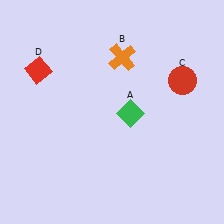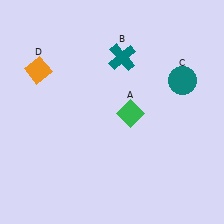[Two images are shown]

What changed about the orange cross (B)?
In Image 1, B is orange. In Image 2, it changed to teal.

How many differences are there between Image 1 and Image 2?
There are 3 differences between the two images.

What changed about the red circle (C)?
In Image 1, C is red. In Image 2, it changed to teal.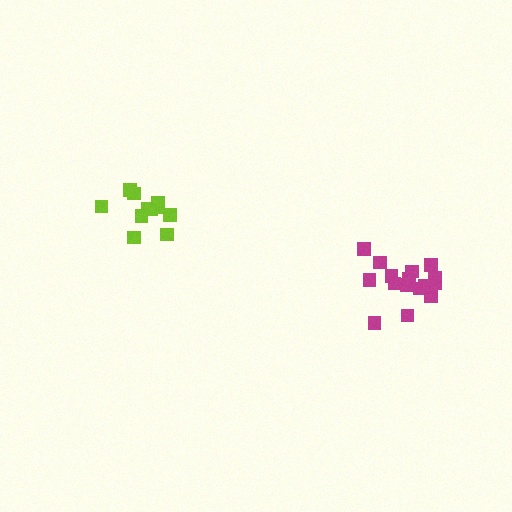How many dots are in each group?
Group 1: 11 dots, Group 2: 16 dots (27 total).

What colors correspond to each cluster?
The clusters are colored: lime, magenta.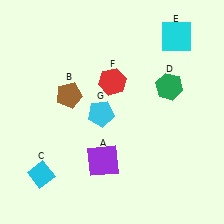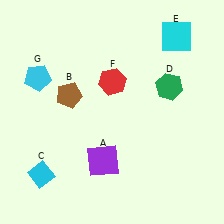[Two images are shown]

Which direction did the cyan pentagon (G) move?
The cyan pentagon (G) moved left.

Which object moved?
The cyan pentagon (G) moved left.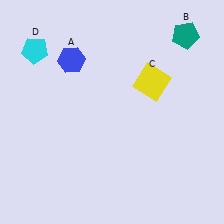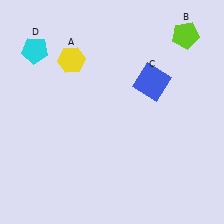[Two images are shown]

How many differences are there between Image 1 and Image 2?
There are 3 differences between the two images.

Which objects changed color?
A changed from blue to yellow. B changed from teal to lime. C changed from yellow to blue.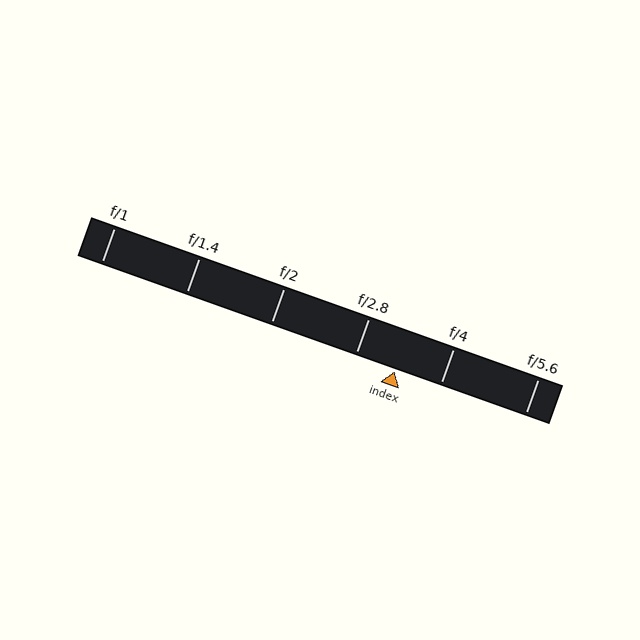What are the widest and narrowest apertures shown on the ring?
The widest aperture shown is f/1 and the narrowest is f/5.6.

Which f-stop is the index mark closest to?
The index mark is closest to f/2.8.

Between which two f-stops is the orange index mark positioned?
The index mark is between f/2.8 and f/4.